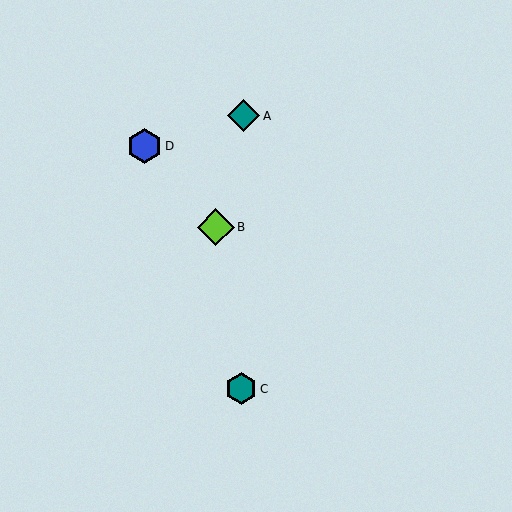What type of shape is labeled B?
Shape B is a lime diamond.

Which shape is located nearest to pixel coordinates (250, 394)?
The teal hexagon (labeled C) at (241, 389) is nearest to that location.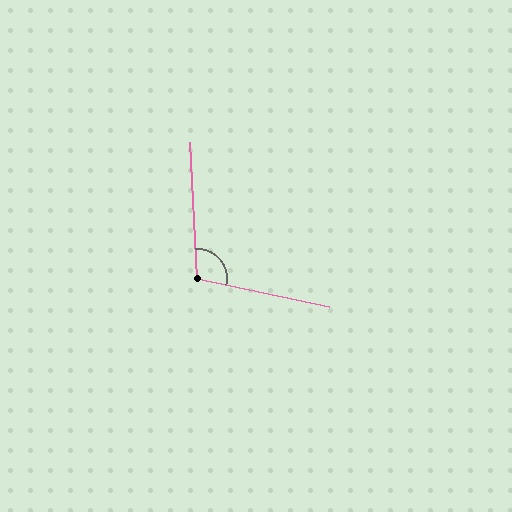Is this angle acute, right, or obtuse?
It is obtuse.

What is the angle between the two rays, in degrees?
Approximately 105 degrees.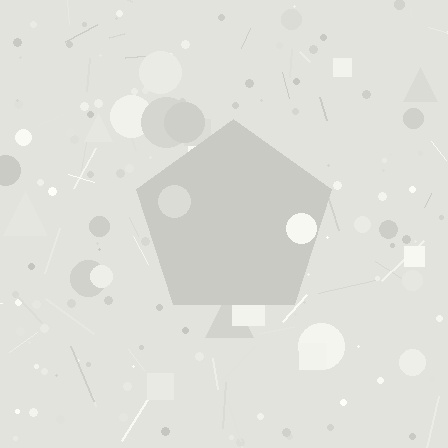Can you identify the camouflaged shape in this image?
The camouflaged shape is a pentagon.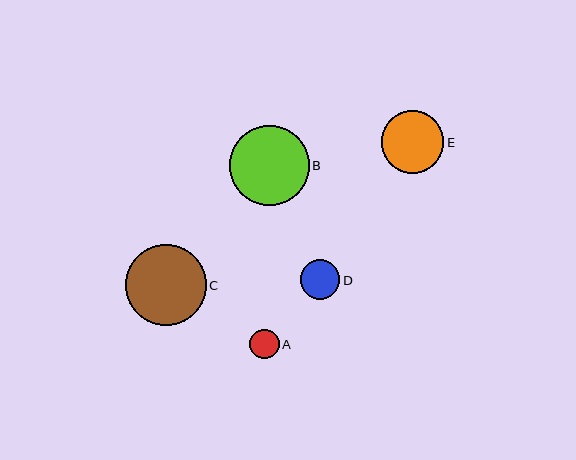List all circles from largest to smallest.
From largest to smallest: C, B, E, D, A.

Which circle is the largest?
Circle C is the largest with a size of approximately 81 pixels.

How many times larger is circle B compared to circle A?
Circle B is approximately 2.7 times the size of circle A.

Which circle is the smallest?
Circle A is the smallest with a size of approximately 29 pixels.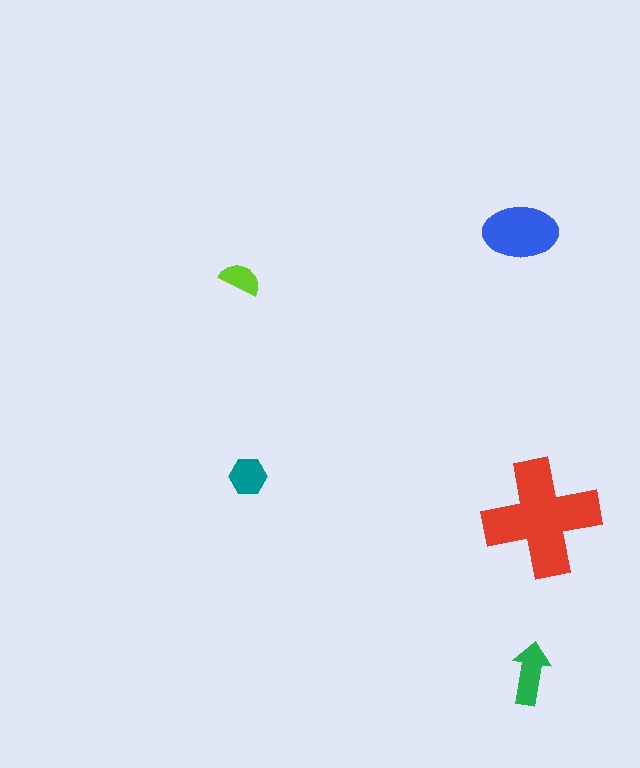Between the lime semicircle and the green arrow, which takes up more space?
The green arrow.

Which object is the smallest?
The lime semicircle.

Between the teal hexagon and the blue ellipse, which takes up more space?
The blue ellipse.